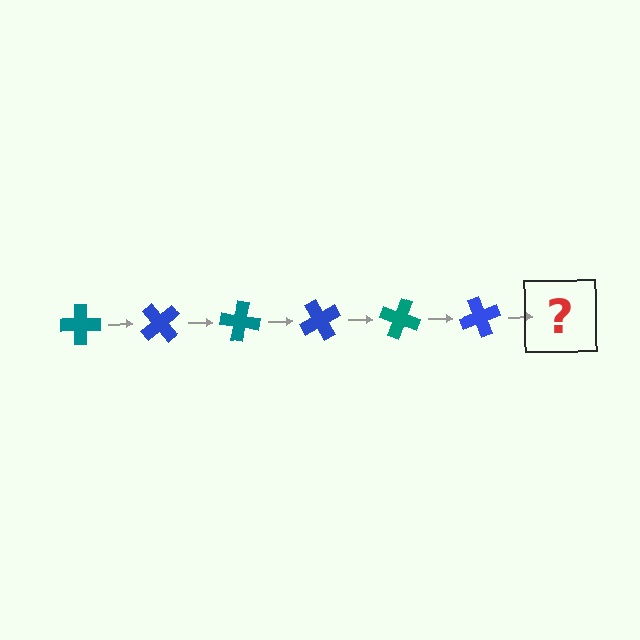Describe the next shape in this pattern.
It should be a teal cross, rotated 300 degrees from the start.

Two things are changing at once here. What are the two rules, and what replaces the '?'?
The two rules are that it rotates 50 degrees each step and the color cycles through teal and blue. The '?' should be a teal cross, rotated 300 degrees from the start.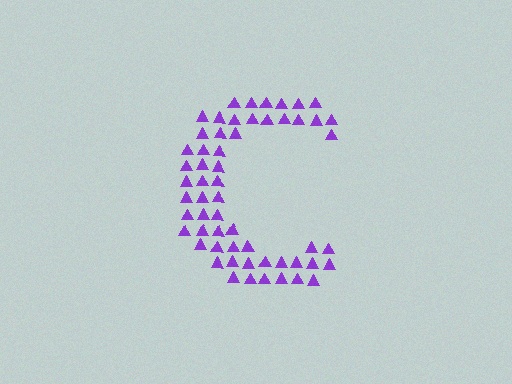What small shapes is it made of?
It is made of small triangles.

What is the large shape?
The large shape is the letter C.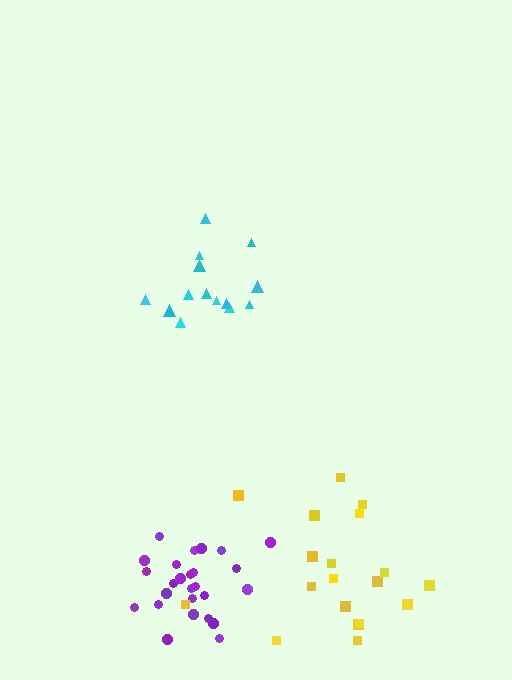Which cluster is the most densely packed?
Purple.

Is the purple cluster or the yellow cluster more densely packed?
Purple.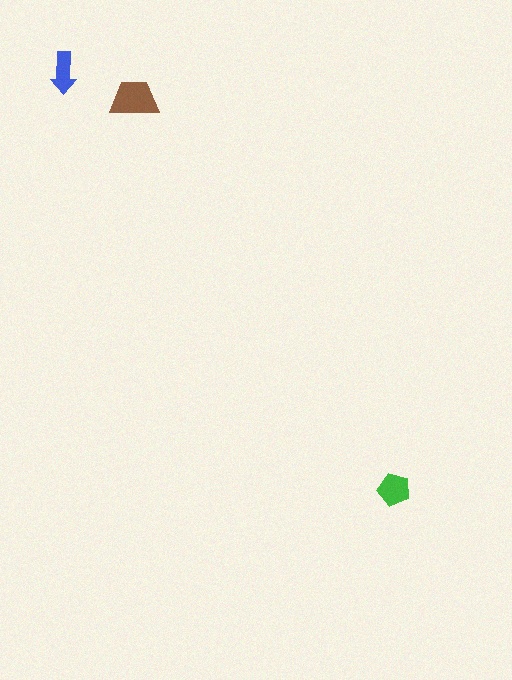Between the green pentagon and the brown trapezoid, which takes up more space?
The brown trapezoid.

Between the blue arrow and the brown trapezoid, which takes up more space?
The brown trapezoid.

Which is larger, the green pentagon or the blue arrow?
The green pentagon.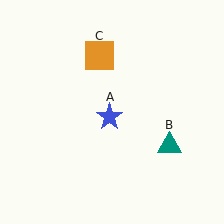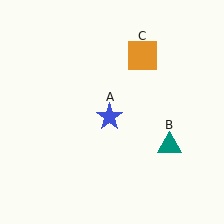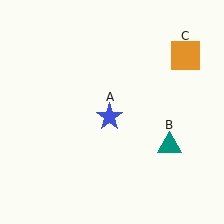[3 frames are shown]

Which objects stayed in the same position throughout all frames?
Blue star (object A) and teal triangle (object B) remained stationary.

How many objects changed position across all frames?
1 object changed position: orange square (object C).